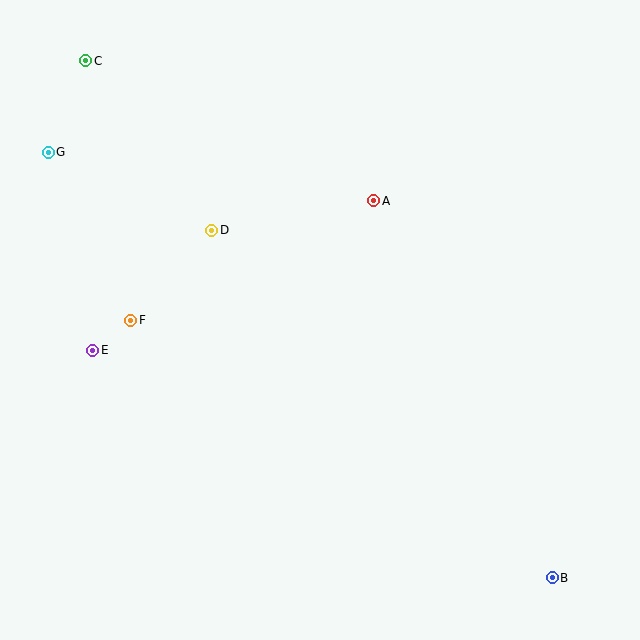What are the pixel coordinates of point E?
Point E is at (93, 350).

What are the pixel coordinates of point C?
Point C is at (86, 61).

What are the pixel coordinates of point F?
Point F is at (131, 320).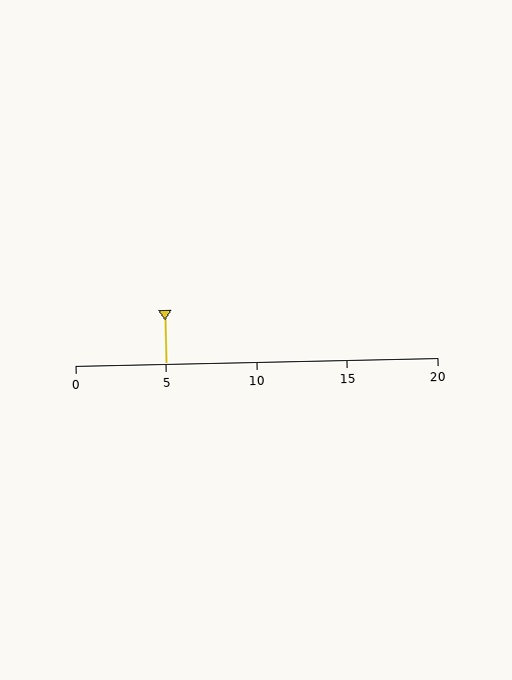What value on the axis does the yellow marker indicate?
The marker indicates approximately 5.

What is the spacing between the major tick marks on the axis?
The major ticks are spaced 5 apart.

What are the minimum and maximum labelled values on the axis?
The axis runs from 0 to 20.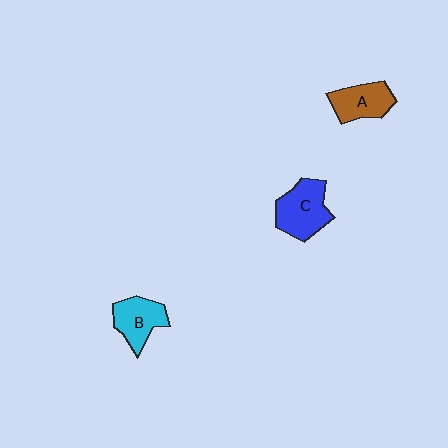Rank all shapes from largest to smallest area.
From largest to smallest: C (blue), B (cyan), A (brown).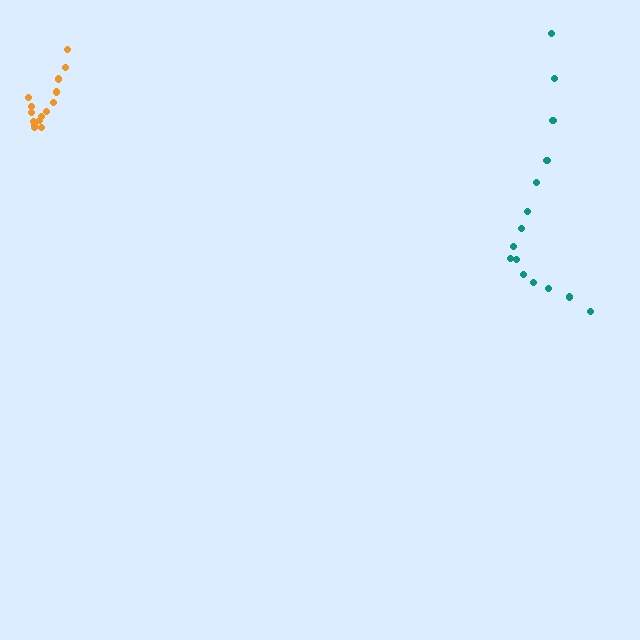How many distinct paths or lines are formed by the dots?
There are 2 distinct paths.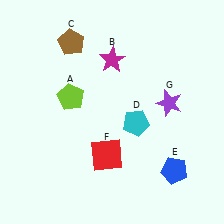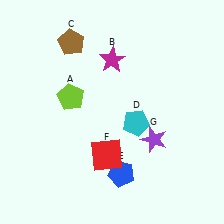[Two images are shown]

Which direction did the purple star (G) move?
The purple star (G) moved down.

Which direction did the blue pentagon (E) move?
The blue pentagon (E) moved left.